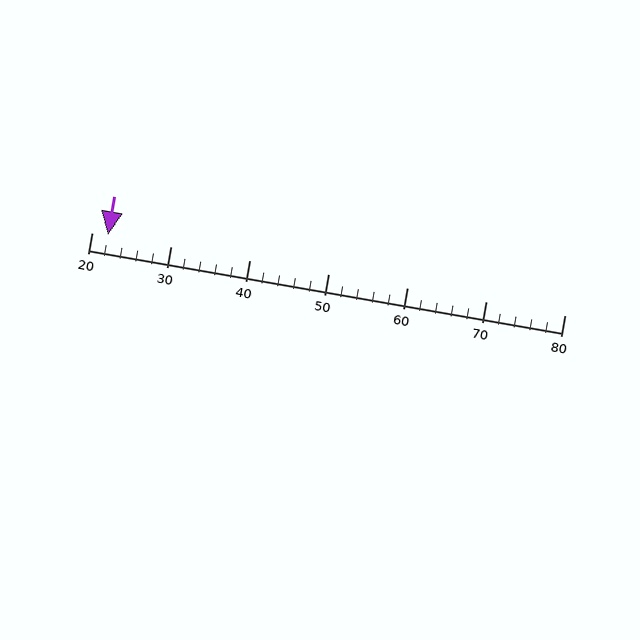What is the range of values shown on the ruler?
The ruler shows values from 20 to 80.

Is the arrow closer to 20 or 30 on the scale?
The arrow is closer to 20.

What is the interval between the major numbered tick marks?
The major tick marks are spaced 10 units apart.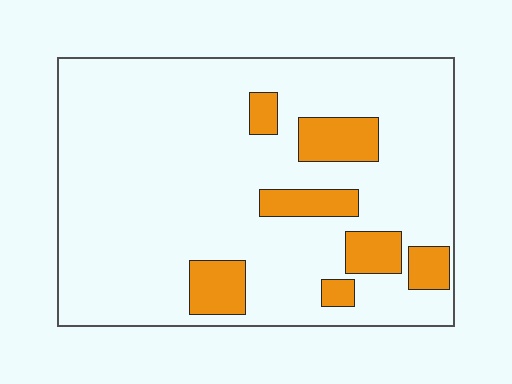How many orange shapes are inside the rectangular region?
7.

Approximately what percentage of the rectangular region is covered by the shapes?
Approximately 15%.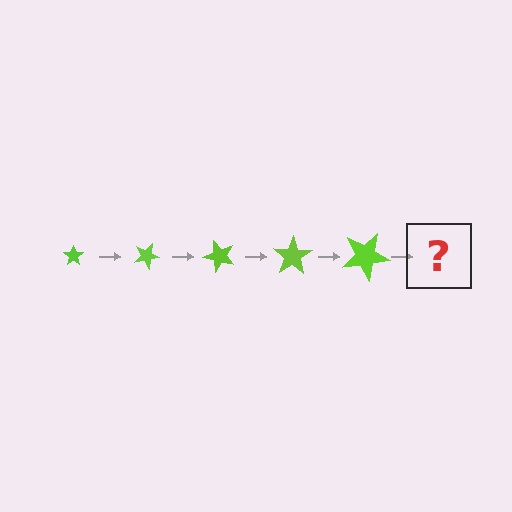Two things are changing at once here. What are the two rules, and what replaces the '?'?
The two rules are that the star grows larger each step and it rotates 25 degrees each step. The '?' should be a star, larger than the previous one and rotated 125 degrees from the start.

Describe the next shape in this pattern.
It should be a star, larger than the previous one and rotated 125 degrees from the start.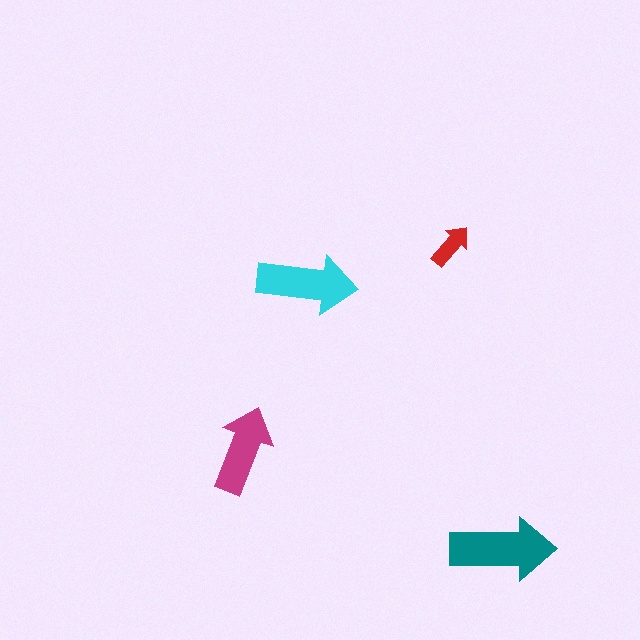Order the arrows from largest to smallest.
the teal one, the cyan one, the magenta one, the red one.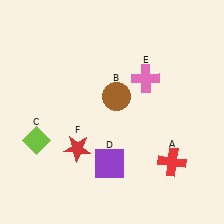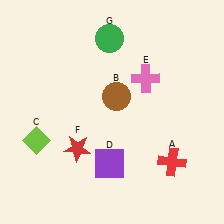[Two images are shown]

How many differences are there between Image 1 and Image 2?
There is 1 difference between the two images.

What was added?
A green circle (G) was added in Image 2.